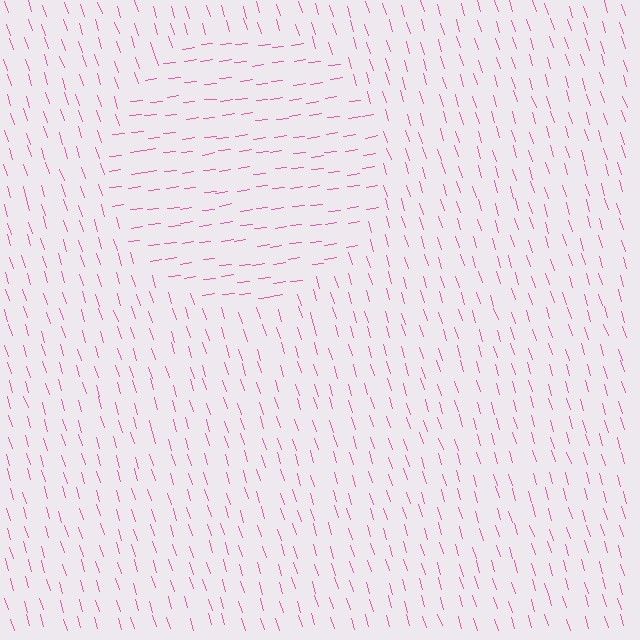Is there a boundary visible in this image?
Yes, there is a texture boundary formed by a change in line orientation.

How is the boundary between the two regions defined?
The boundary is defined purely by a change in line orientation (approximately 80 degrees difference). All lines are the same color and thickness.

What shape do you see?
I see a circle.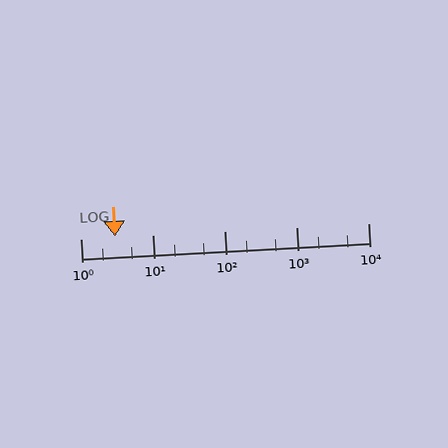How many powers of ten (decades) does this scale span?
The scale spans 4 decades, from 1 to 10000.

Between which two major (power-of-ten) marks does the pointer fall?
The pointer is between 1 and 10.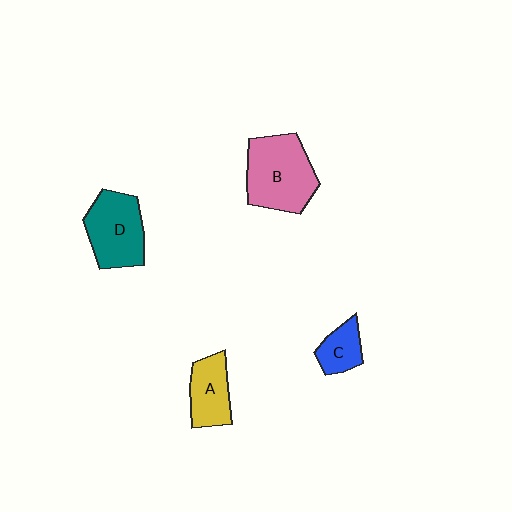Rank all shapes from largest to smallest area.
From largest to smallest: B (pink), D (teal), A (yellow), C (blue).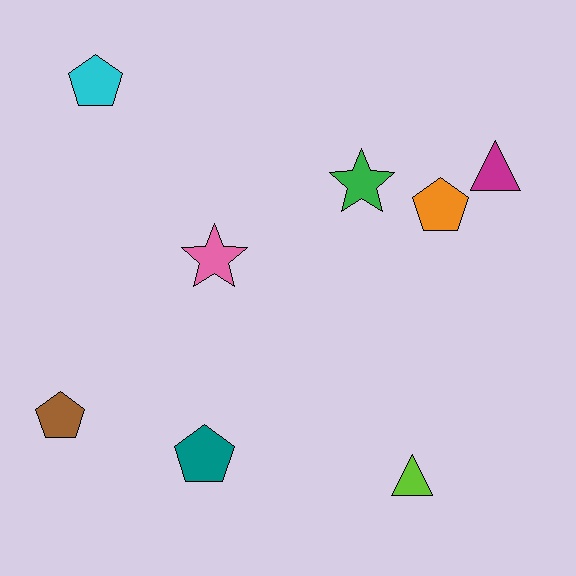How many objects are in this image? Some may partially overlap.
There are 8 objects.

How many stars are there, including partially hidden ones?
There are 2 stars.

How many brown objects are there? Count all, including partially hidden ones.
There is 1 brown object.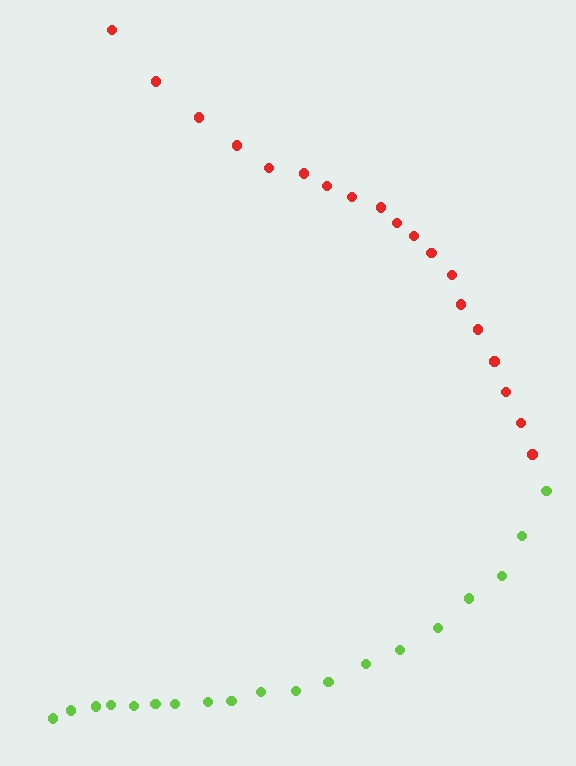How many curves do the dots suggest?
There are 2 distinct paths.